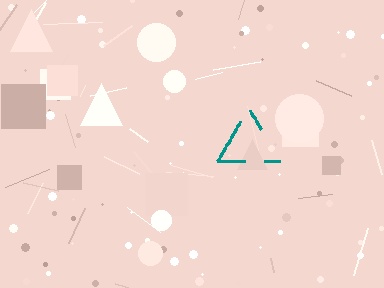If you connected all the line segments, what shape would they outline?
They would outline a triangle.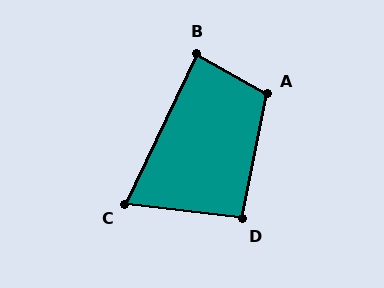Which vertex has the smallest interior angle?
C, at approximately 72 degrees.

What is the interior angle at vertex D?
Approximately 94 degrees (approximately right).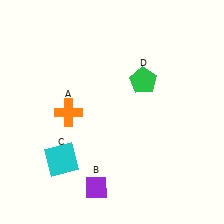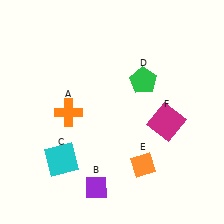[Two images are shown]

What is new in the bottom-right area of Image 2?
An orange diamond (E) was added in the bottom-right area of Image 2.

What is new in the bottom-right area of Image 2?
A magenta square (F) was added in the bottom-right area of Image 2.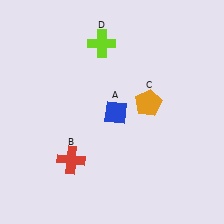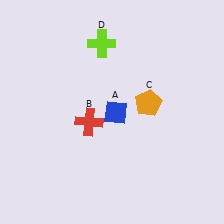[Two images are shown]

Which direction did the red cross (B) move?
The red cross (B) moved up.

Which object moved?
The red cross (B) moved up.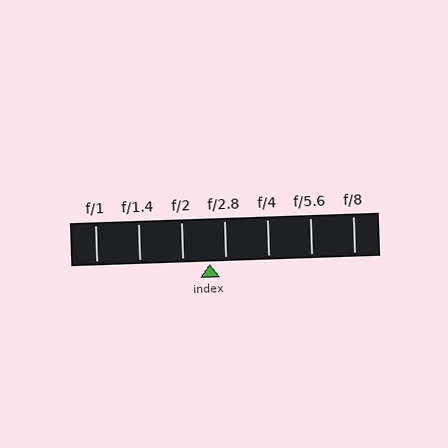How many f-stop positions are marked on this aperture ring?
There are 7 f-stop positions marked.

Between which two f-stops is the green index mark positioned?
The index mark is between f/2 and f/2.8.